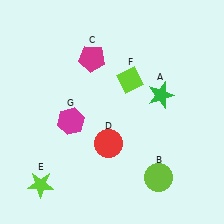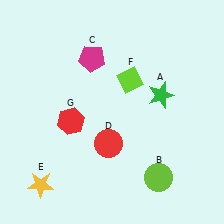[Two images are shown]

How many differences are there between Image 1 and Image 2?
There are 2 differences between the two images.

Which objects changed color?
E changed from lime to yellow. G changed from magenta to red.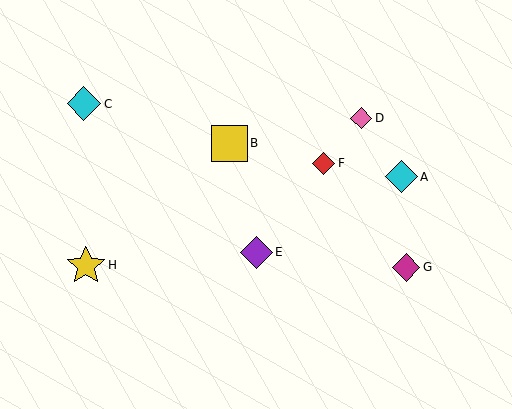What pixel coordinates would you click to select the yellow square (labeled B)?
Click at (229, 143) to select the yellow square B.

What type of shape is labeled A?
Shape A is a cyan diamond.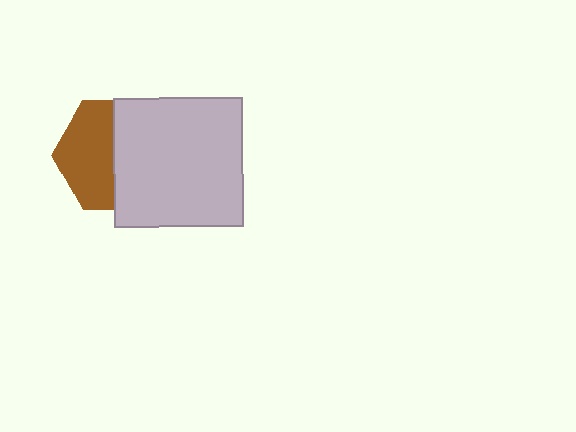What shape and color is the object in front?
The object in front is a light gray square.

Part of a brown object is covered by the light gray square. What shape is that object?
It is a hexagon.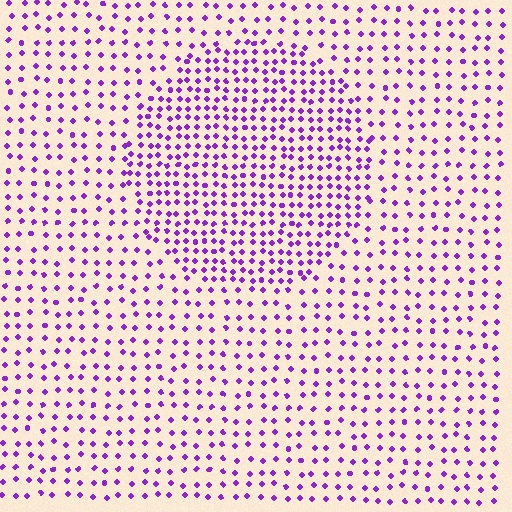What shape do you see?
I see a circle.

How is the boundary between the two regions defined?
The boundary is defined by a change in element density (approximately 1.8x ratio). All elements are the same color, size, and shape.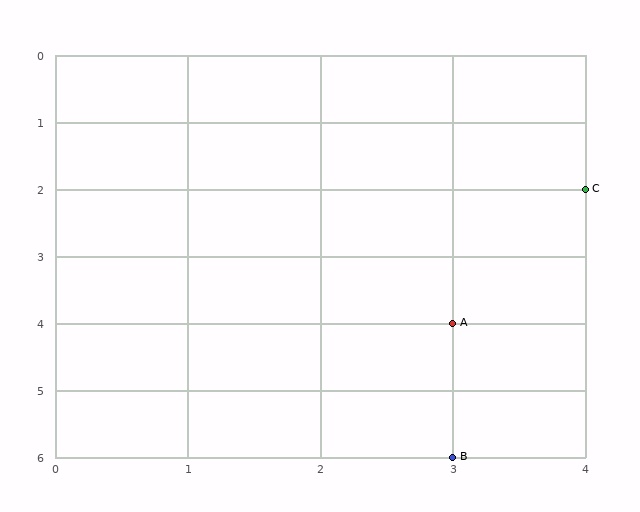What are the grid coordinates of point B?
Point B is at grid coordinates (3, 6).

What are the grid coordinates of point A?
Point A is at grid coordinates (3, 4).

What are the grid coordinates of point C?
Point C is at grid coordinates (4, 2).